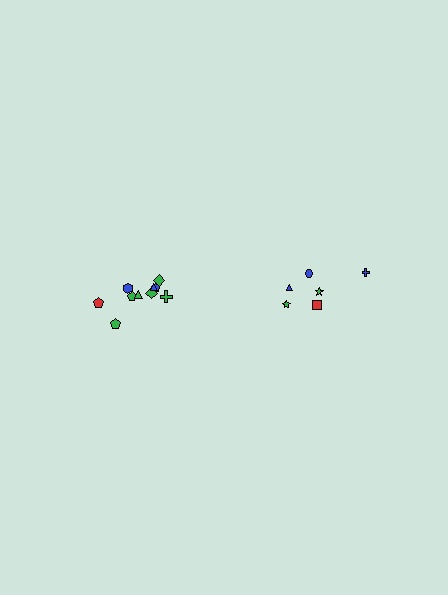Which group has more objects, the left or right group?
The left group.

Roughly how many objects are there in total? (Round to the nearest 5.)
Roughly 15 objects in total.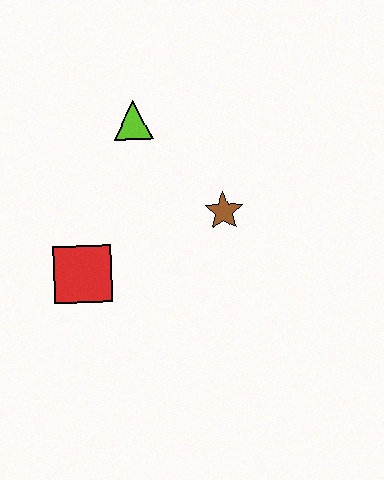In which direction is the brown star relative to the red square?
The brown star is to the right of the red square.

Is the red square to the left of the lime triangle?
Yes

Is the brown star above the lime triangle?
No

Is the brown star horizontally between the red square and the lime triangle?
No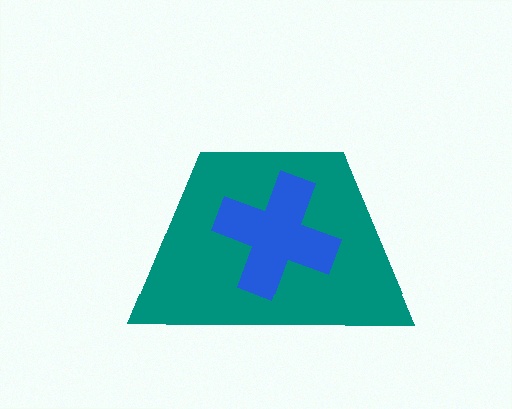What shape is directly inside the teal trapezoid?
The blue cross.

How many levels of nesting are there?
2.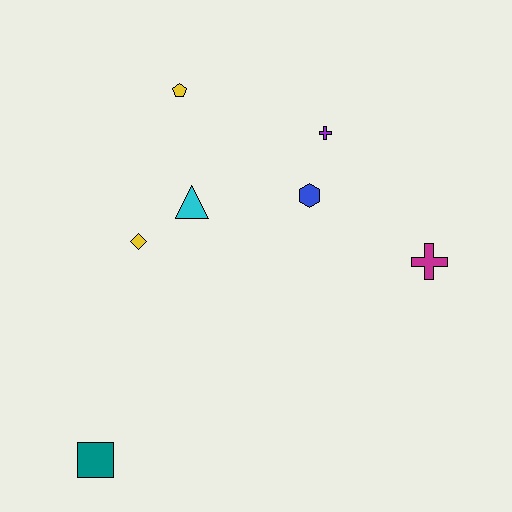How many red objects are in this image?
There are no red objects.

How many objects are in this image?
There are 7 objects.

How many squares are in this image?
There is 1 square.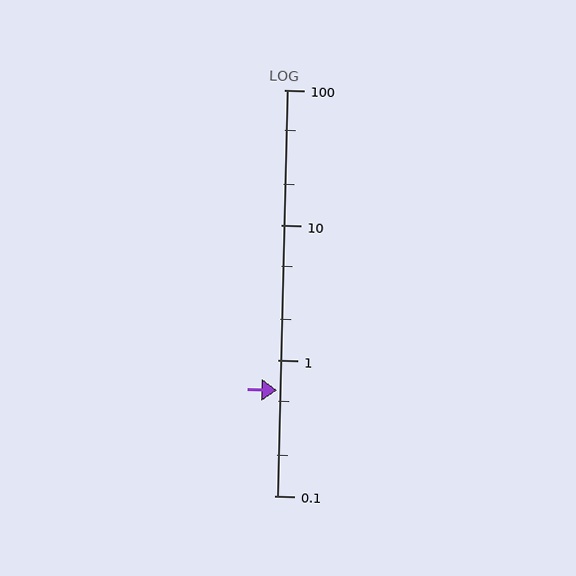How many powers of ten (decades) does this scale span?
The scale spans 3 decades, from 0.1 to 100.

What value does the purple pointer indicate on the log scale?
The pointer indicates approximately 0.6.